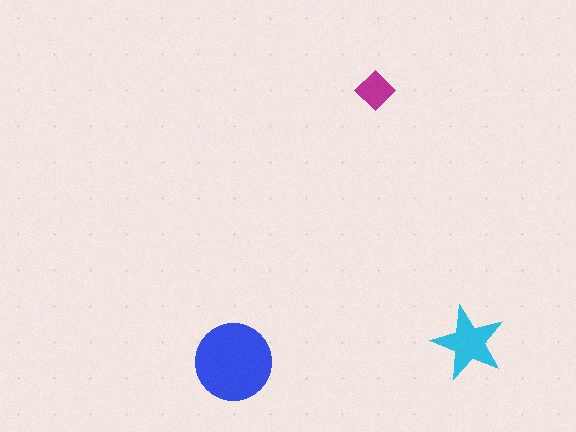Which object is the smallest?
The magenta diamond.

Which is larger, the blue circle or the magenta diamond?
The blue circle.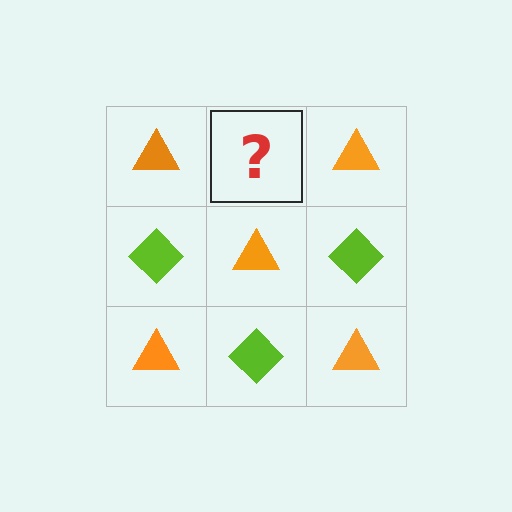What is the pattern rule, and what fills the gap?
The rule is that it alternates orange triangle and lime diamond in a checkerboard pattern. The gap should be filled with a lime diamond.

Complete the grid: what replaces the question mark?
The question mark should be replaced with a lime diamond.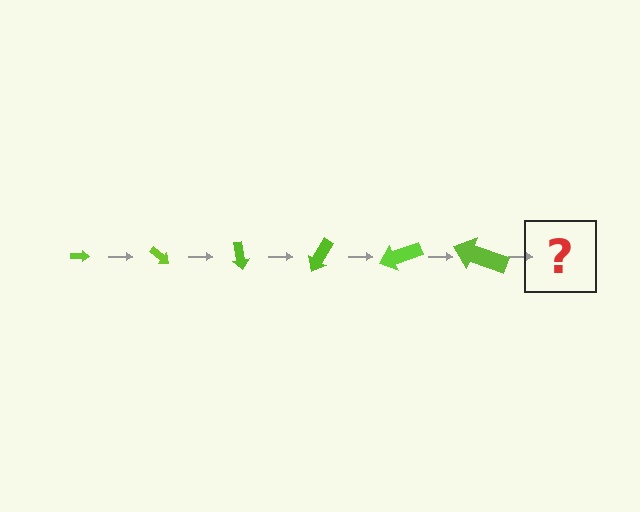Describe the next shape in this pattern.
It should be an arrow, larger than the previous one and rotated 240 degrees from the start.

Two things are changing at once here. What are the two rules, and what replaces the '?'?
The two rules are that the arrow grows larger each step and it rotates 40 degrees each step. The '?' should be an arrow, larger than the previous one and rotated 240 degrees from the start.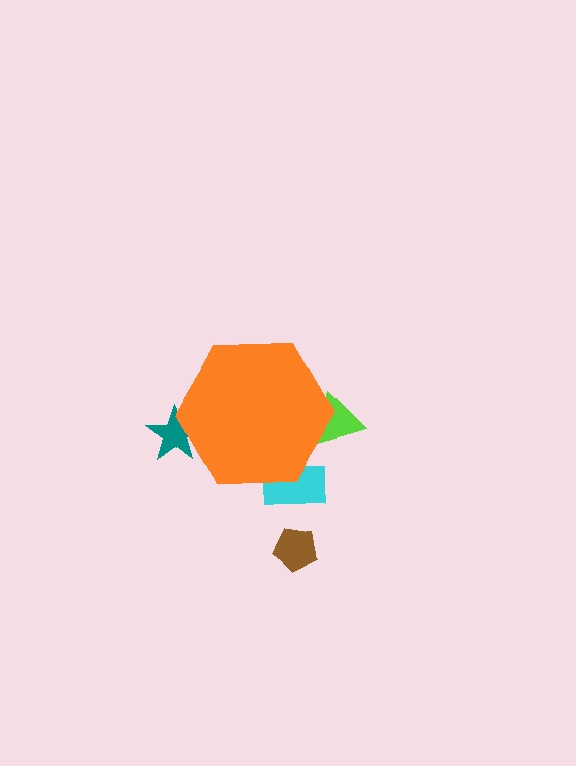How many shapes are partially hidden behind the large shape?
3 shapes are partially hidden.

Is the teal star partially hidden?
Yes, the teal star is partially hidden behind the orange hexagon.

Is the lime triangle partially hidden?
Yes, the lime triangle is partially hidden behind the orange hexagon.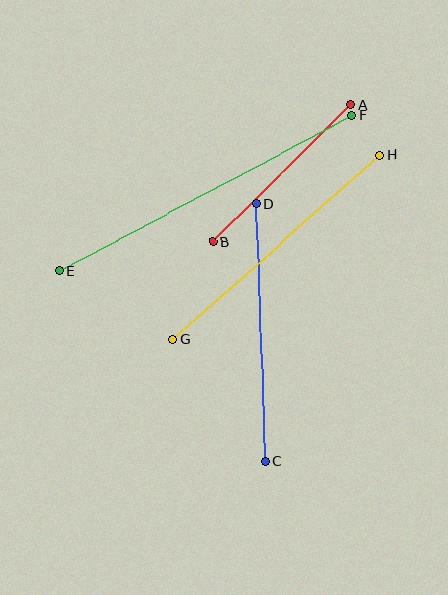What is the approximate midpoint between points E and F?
The midpoint is at approximately (206, 193) pixels.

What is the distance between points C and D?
The distance is approximately 258 pixels.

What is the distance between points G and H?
The distance is approximately 277 pixels.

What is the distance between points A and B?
The distance is approximately 195 pixels.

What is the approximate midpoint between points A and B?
The midpoint is at approximately (282, 173) pixels.